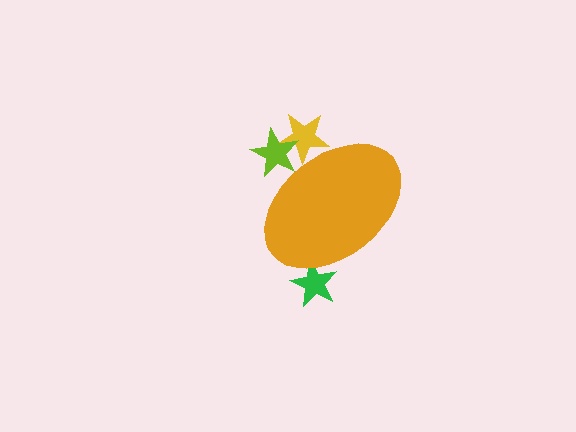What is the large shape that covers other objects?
An orange ellipse.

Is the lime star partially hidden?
Yes, the lime star is partially hidden behind the orange ellipse.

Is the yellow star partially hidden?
Yes, the yellow star is partially hidden behind the orange ellipse.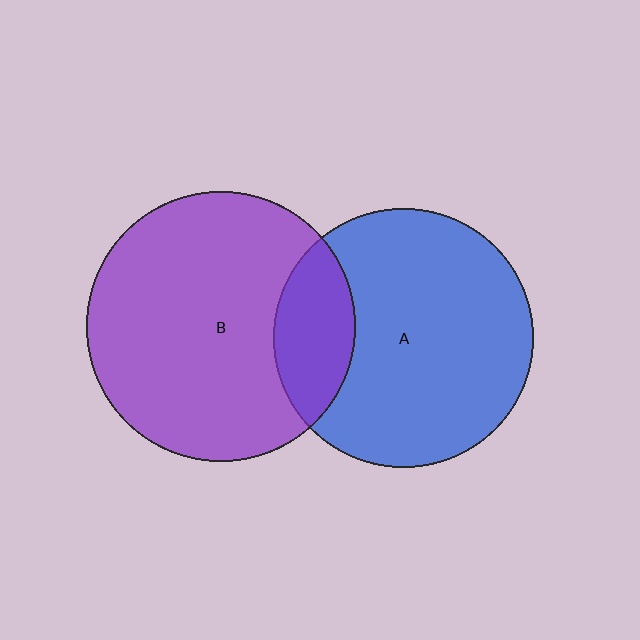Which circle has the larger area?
Circle B (purple).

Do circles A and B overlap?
Yes.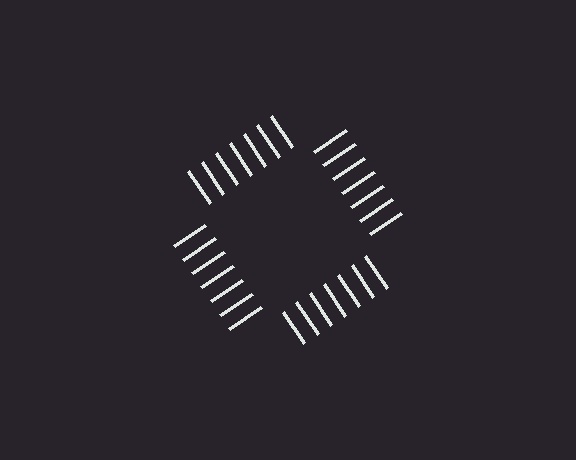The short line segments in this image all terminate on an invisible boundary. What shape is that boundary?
An illusory square — the line segments terminate on its edges but no continuous stroke is drawn.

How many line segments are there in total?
28 — 7 along each of the 4 edges.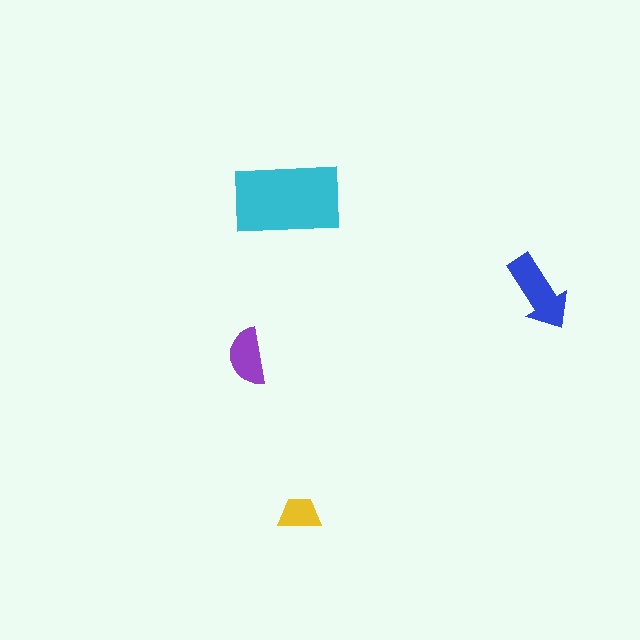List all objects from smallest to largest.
The yellow trapezoid, the purple semicircle, the blue arrow, the cyan rectangle.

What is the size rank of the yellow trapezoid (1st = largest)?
4th.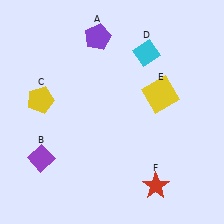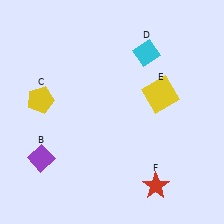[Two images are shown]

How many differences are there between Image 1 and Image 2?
There is 1 difference between the two images.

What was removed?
The purple pentagon (A) was removed in Image 2.